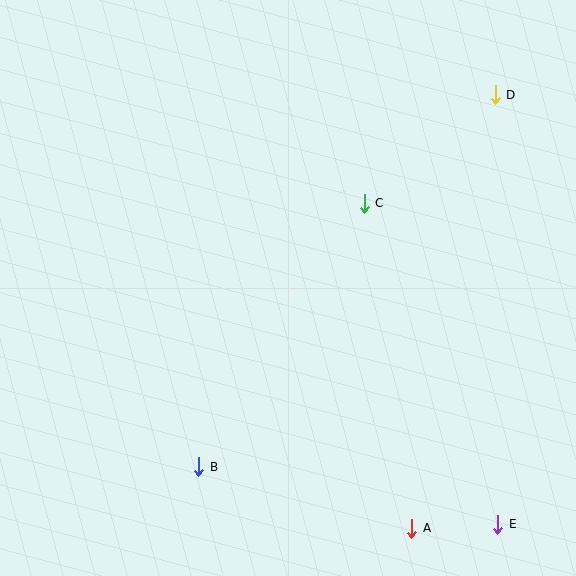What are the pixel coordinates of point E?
Point E is at (498, 524).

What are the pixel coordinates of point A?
Point A is at (412, 528).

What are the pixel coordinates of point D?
Point D is at (495, 95).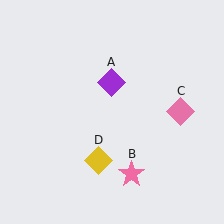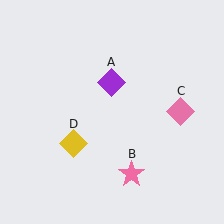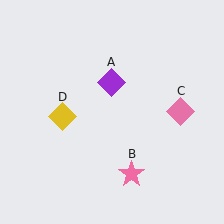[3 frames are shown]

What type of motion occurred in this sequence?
The yellow diamond (object D) rotated clockwise around the center of the scene.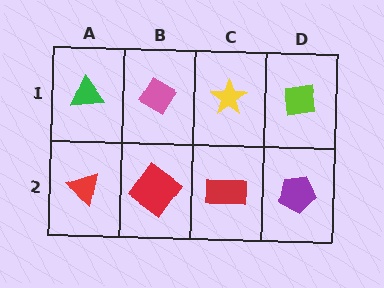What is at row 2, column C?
A red rectangle.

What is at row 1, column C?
A yellow star.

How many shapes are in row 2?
4 shapes.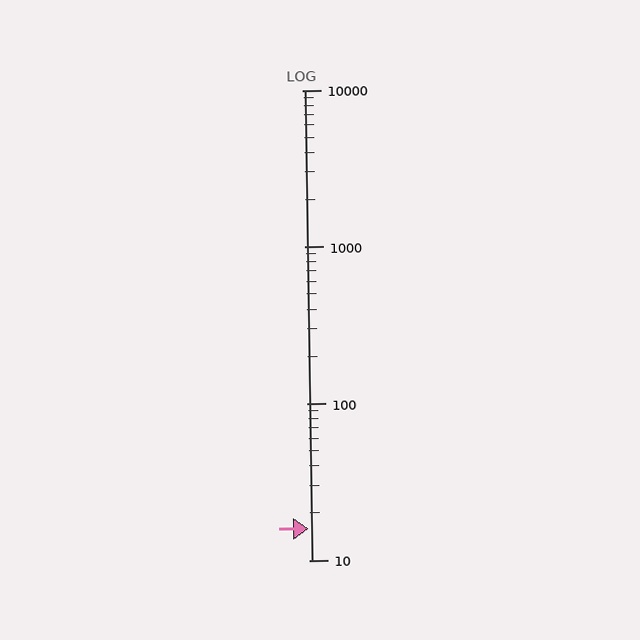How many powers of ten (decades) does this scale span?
The scale spans 3 decades, from 10 to 10000.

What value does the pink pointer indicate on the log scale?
The pointer indicates approximately 16.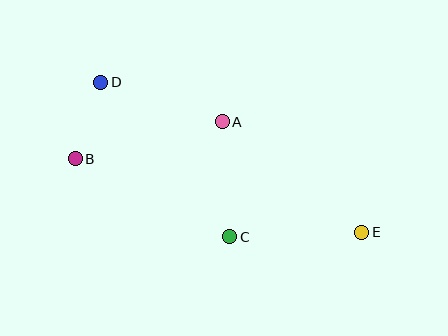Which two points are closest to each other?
Points B and D are closest to each other.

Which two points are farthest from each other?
Points D and E are farthest from each other.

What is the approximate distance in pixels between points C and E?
The distance between C and E is approximately 132 pixels.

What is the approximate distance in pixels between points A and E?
The distance between A and E is approximately 178 pixels.